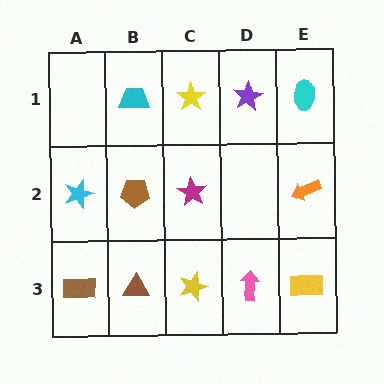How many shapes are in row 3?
5 shapes.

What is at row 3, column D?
A pink arrow.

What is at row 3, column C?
A yellow star.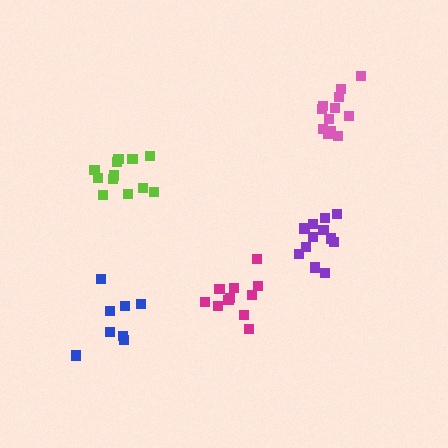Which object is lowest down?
The blue cluster is bottommost.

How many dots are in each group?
Group 1: 12 dots, Group 2: 11 dots, Group 3: 12 dots, Group 4: 12 dots, Group 5: 8 dots (55 total).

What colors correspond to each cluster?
The clusters are colored: lime, magenta, pink, purple, blue.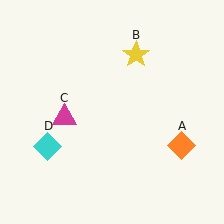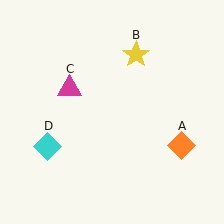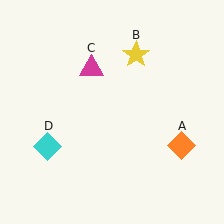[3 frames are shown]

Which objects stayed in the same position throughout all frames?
Orange diamond (object A) and yellow star (object B) and cyan diamond (object D) remained stationary.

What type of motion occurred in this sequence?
The magenta triangle (object C) rotated clockwise around the center of the scene.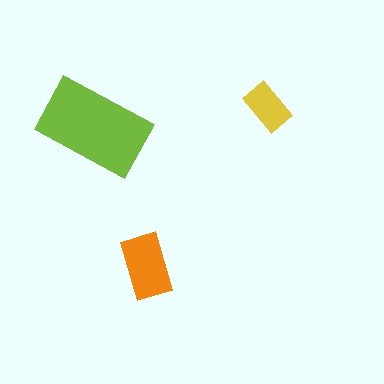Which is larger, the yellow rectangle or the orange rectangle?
The orange one.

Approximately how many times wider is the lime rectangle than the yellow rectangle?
About 2.5 times wider.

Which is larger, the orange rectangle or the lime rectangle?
The lime one.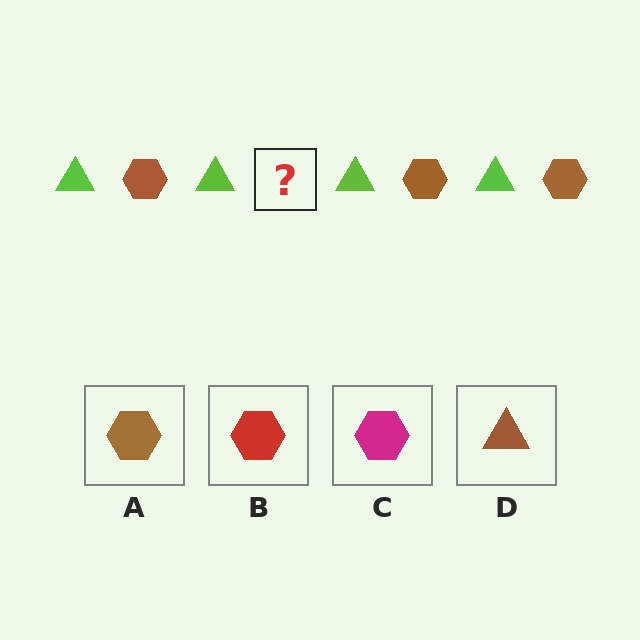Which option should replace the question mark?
Option A.